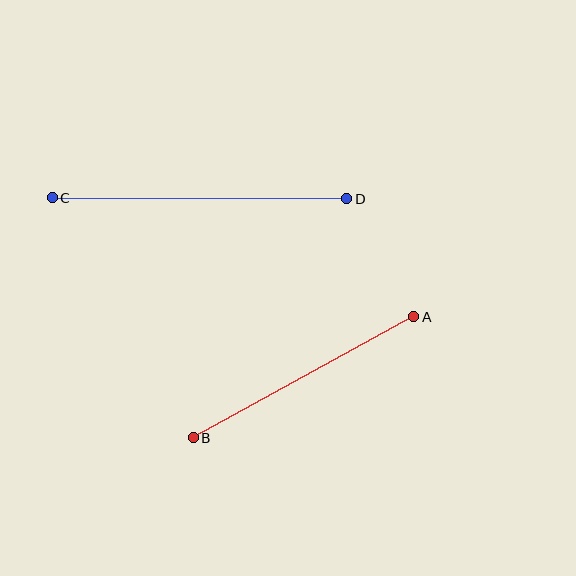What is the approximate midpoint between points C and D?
The midpoint is at approximately (199, 198) pixels.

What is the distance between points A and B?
The distance is approximately 251 pixels.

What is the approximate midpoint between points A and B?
The midpoint is at approximately (303, 377) pixels.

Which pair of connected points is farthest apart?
Points C and D are farthest apart.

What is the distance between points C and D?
The distance is approximately 295 pixels.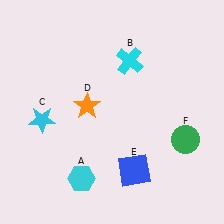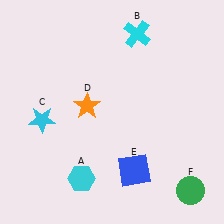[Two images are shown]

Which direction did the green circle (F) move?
The green circle (F) moved down.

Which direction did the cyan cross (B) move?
The cyan cross (B) moved up.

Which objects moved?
The objects that moved are: the cyan cross (B), the green circle (F).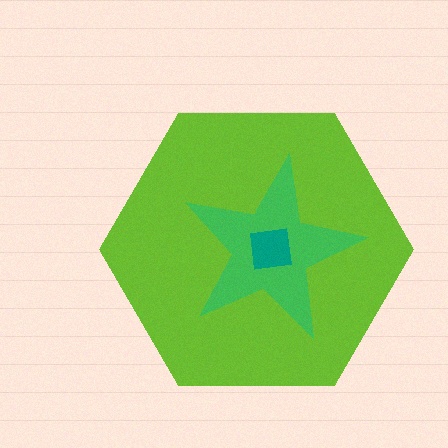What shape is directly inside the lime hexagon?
The green star.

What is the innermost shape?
The teal square.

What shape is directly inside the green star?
The teal square.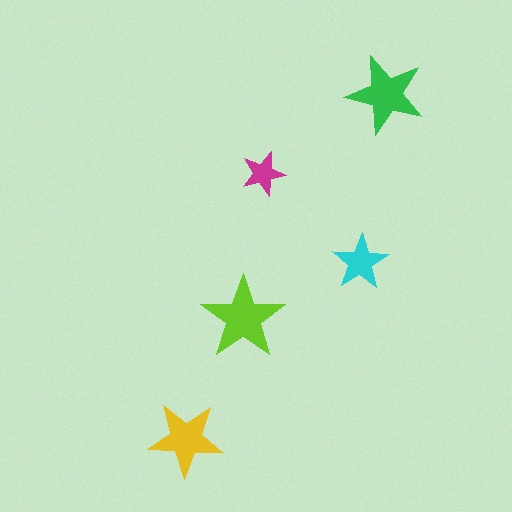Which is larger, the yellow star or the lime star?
The lime one.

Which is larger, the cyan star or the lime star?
The lime one.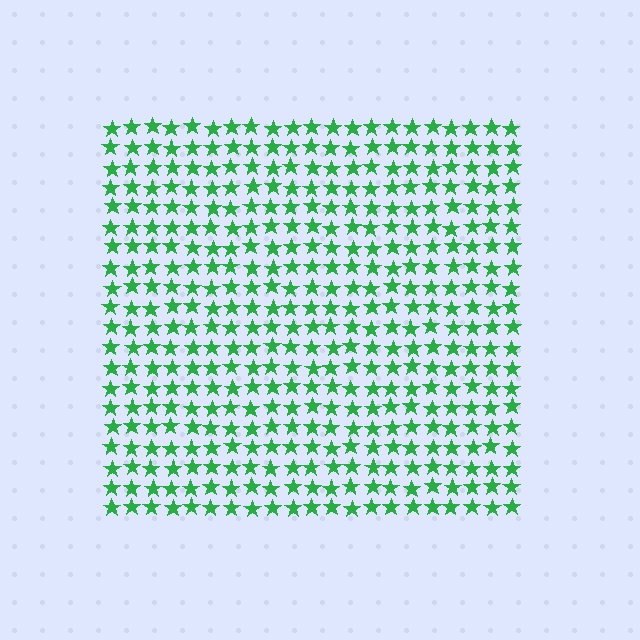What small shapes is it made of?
It is made of small stars.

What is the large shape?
The large shape is a square.